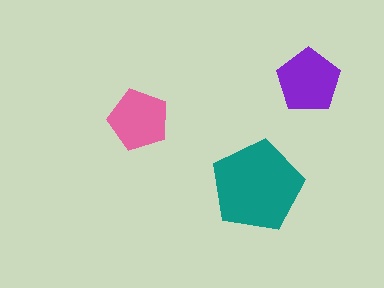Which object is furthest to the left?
The pink pentagon is leftmost.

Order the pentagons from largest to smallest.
the teal one, the purple one, the pink one.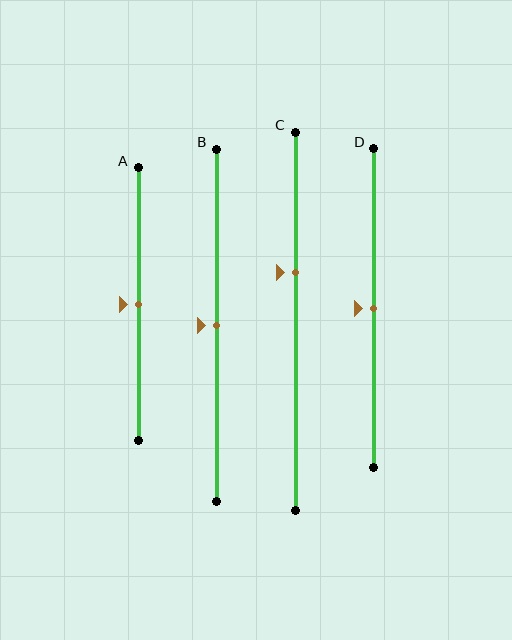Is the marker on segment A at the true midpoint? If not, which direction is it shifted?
Yes, the marker on segment A is at the true midpoint.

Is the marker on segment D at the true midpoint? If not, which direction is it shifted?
Yes, the marker on segment D is at the true midpoint.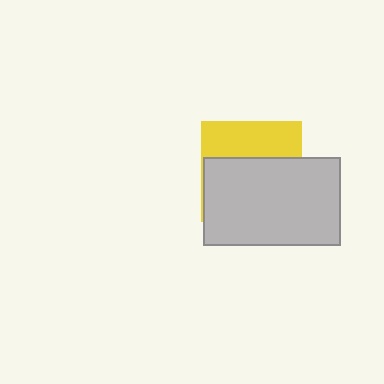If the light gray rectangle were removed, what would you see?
You would see the complete yellow square.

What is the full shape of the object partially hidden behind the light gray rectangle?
The partially hidden object is a yellow square.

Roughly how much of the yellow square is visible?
A small part of it is visible (roughly 37%).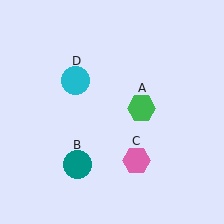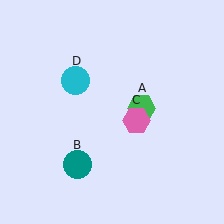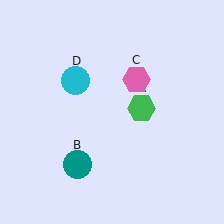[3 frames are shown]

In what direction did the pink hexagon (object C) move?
The pink hexagon (object C) moved up.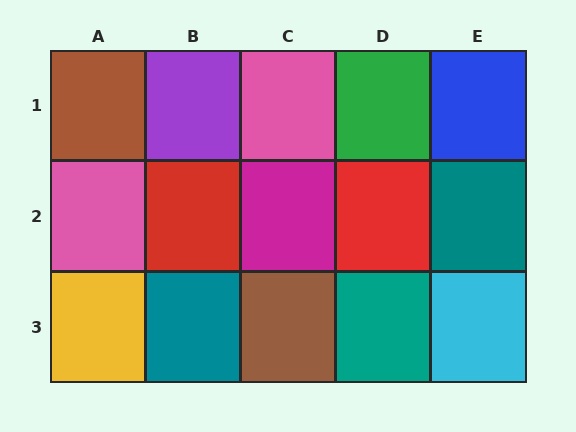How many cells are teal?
3 cells are teal.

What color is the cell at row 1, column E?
Blue.